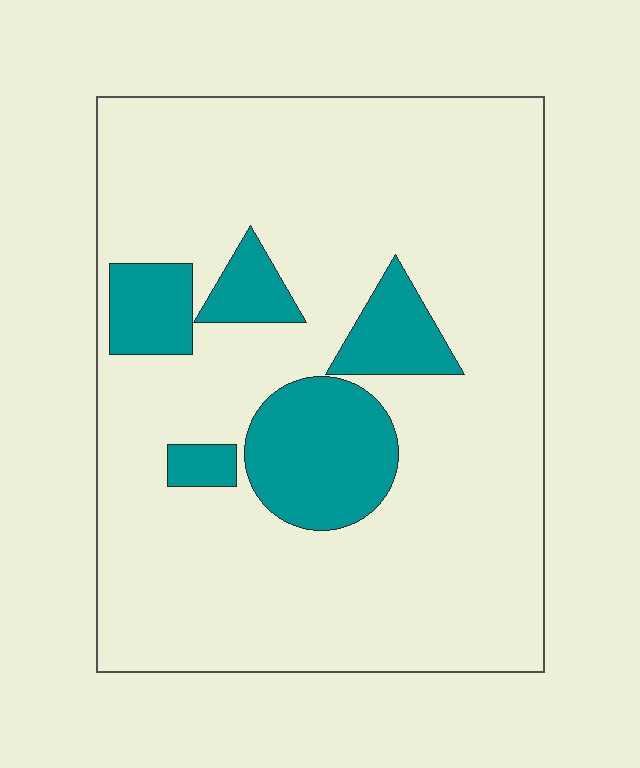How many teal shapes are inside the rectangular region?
5.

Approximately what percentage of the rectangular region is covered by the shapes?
Approximately 15%.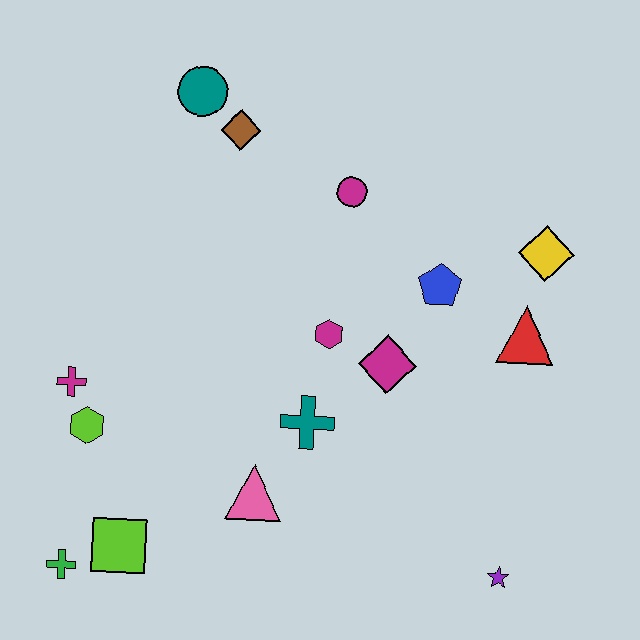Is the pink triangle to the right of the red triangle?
No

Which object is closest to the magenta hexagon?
The magenta diamond is closest to the magenta hexagon.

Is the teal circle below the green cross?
No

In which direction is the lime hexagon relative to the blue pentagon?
The lime hexagon is to the left of the blue pentagon.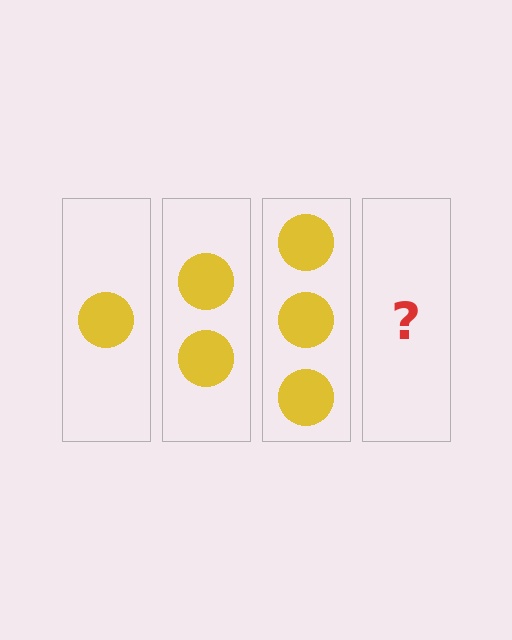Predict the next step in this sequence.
The next step is 4 circles.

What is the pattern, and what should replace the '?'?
The pattern is that each step adds one more circle. The '?' should be 4 circles.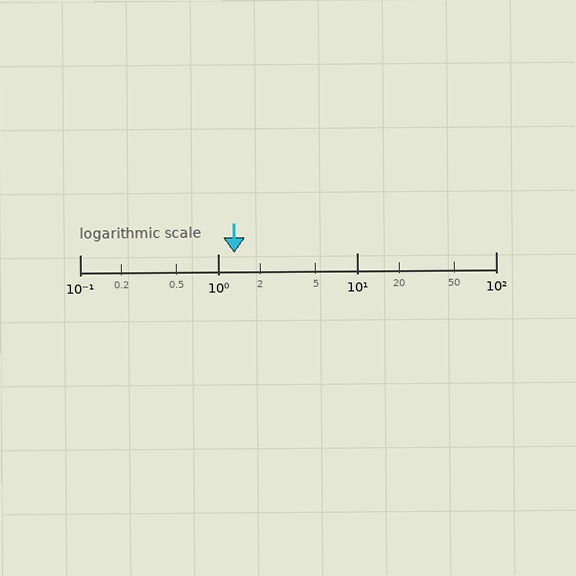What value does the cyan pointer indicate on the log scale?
The pointer indicates approximately 1.3.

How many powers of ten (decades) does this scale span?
The scale spans 3 decades, from 0.1 to 100.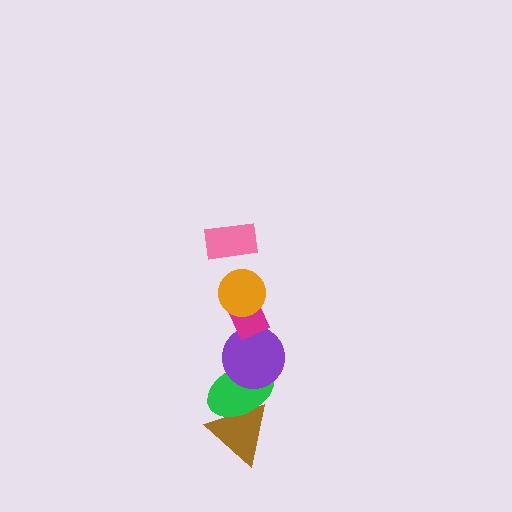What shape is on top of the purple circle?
The magenta rectangle is on top of the purple circle.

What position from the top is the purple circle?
The purple circle is 4th from the top.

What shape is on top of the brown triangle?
The green ellipse is on top of the brown triangle.